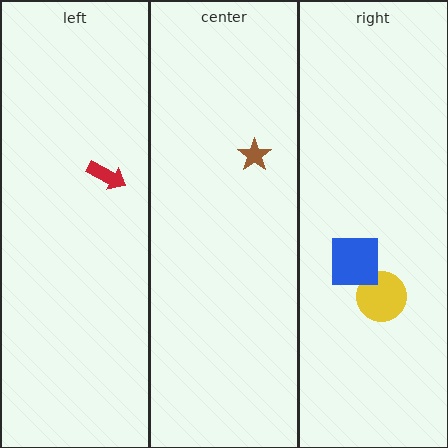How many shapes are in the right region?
2.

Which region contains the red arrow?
The left region.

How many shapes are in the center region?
1.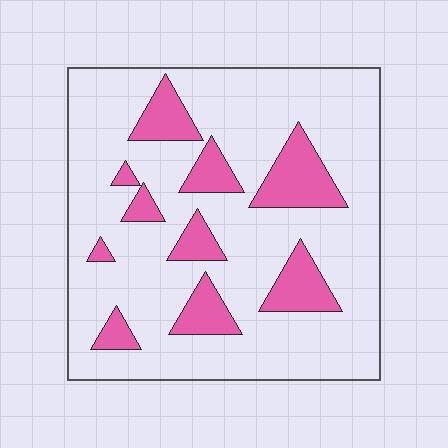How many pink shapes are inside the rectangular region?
10.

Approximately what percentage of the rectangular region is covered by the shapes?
Approximately 20%.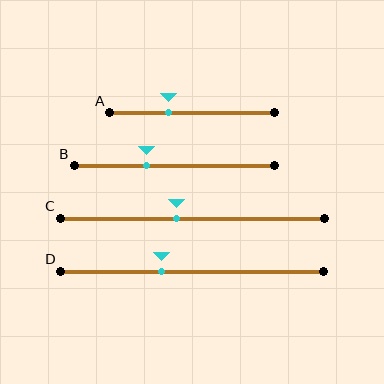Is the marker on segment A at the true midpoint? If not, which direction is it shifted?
No, the marker on segment A is shifted to the left by about 14% of the segment length.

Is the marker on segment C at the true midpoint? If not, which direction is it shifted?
No, the marker on segment C is shifted to the left by about 6% of the segment length.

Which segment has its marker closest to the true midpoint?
Segment C has its marker closest to the true midpoint.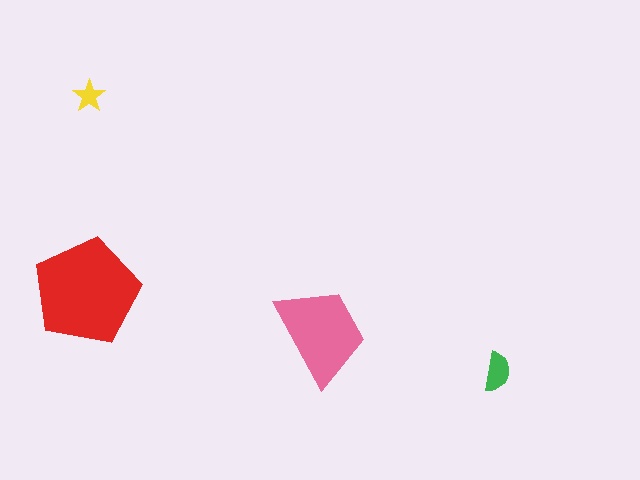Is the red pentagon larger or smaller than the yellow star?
Larger.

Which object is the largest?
The red pentagon.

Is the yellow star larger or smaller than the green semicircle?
Smaller.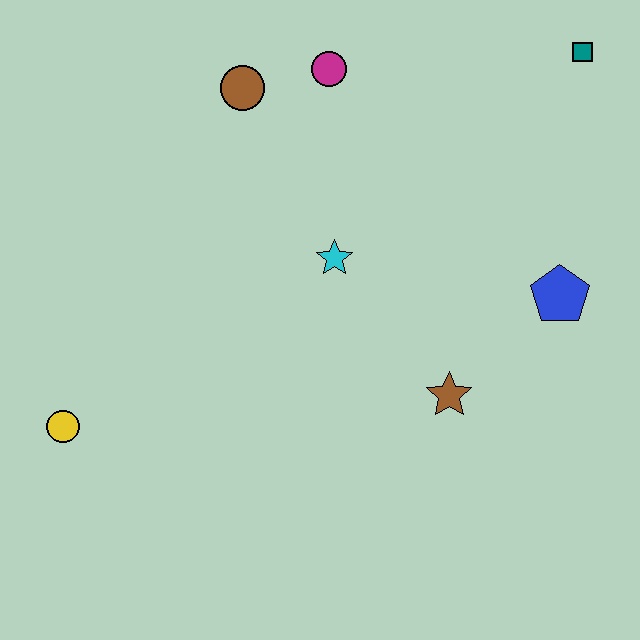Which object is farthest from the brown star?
The yellow circle is farthest from the brown star.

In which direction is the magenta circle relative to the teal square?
The magenta circle is to the left of the teal square.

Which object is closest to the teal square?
The blue pentagon is closest to the teal square.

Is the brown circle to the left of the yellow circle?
No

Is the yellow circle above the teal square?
No